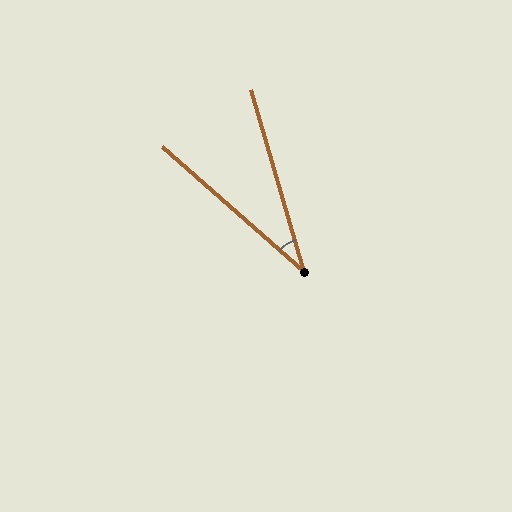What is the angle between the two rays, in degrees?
Approximately 33 degrees.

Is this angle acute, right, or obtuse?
It is acute.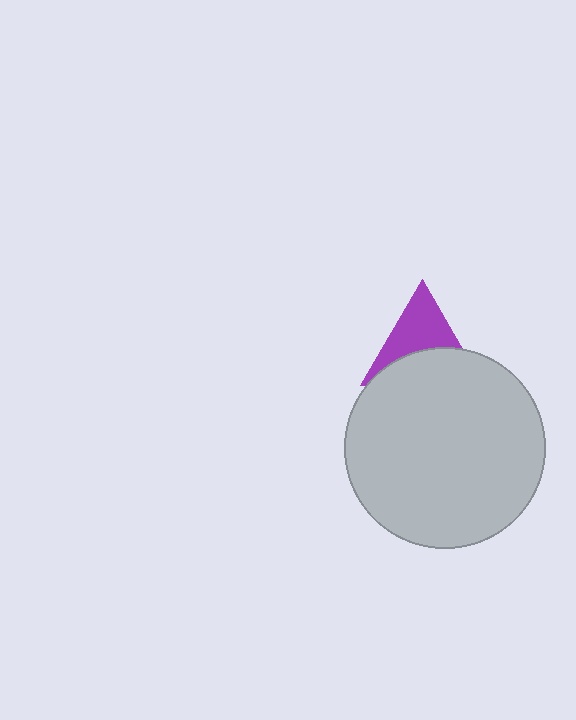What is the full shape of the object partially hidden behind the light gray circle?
The partially hidden object is a purple triangle.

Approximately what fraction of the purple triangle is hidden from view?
Roughly 48% of the purple triangle is hidden behind the light gray circle.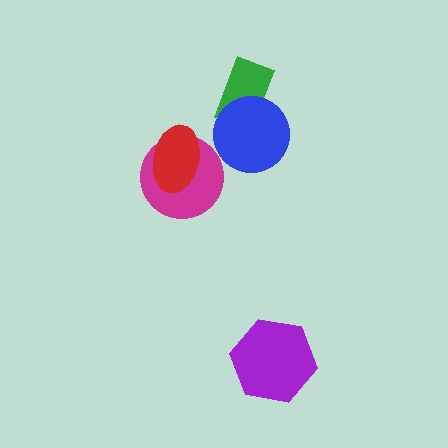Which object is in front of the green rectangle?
The blue circle is in front of the green rectangle.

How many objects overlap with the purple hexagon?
0 objects overlap with the purple hexagon.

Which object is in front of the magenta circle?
The red ellipse is in front of the magenta circle.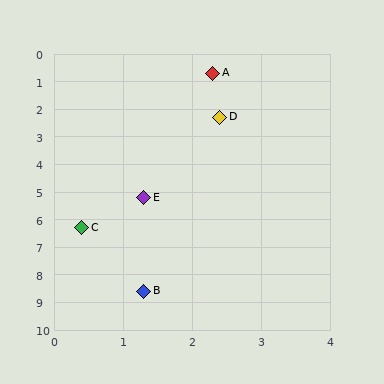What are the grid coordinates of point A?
Point A is at approximately (2.3, 0.7).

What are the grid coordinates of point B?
Point B is at approximately (1.3, 8.6).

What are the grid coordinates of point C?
Point C is at approximately (0.4, 6.3).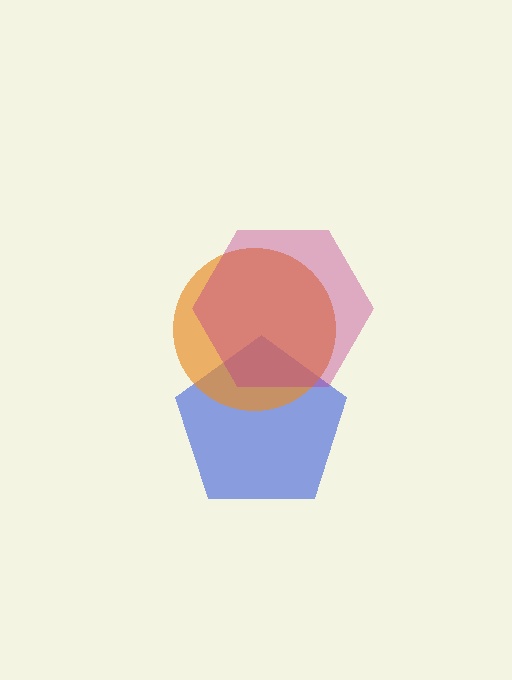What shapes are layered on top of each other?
The layered shapes are: a blue pentagon, an orange circle, a magenta hexagon.